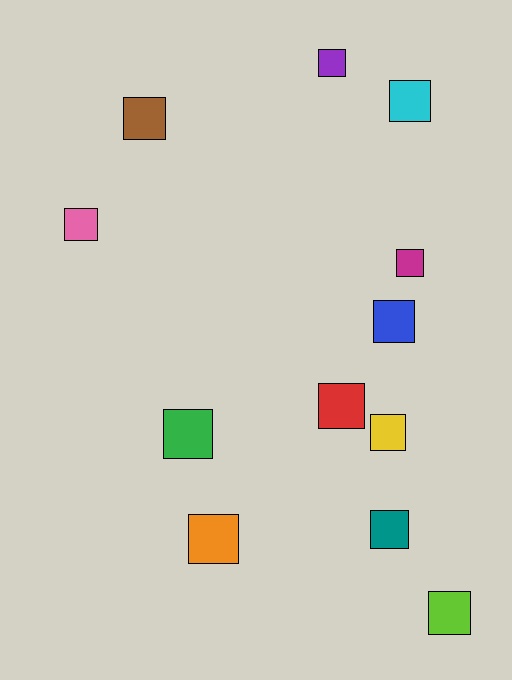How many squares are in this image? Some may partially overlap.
There are 12 squares.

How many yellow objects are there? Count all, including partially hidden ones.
There is 1 yellow object.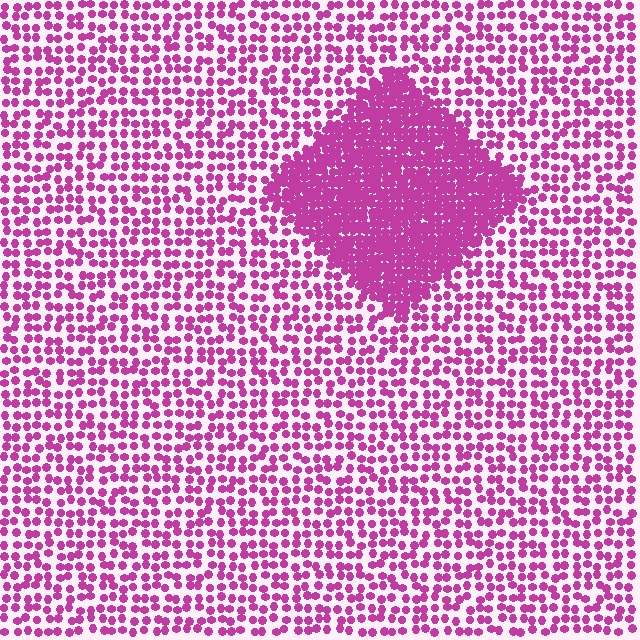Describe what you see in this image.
The image contains small magenta elements arranged at two different densities. A diamond-shaped region is visible where the elements are more densely packed than the surrounding area.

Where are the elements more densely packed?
The elements are more densely packed inside the diamond boundary.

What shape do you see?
I see a diamond.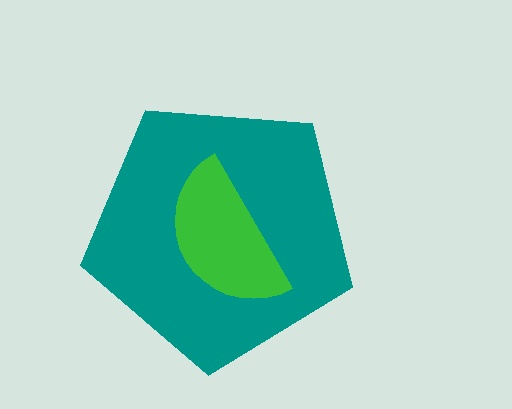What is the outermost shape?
The teal pentagon.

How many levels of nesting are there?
2.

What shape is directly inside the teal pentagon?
The green semicircle.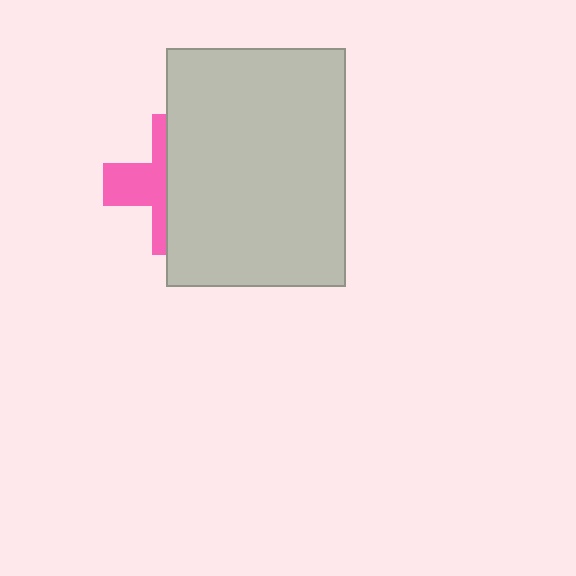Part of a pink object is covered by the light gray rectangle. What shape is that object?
It is a cross.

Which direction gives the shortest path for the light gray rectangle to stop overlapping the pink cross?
Moving right gives the shortest separation.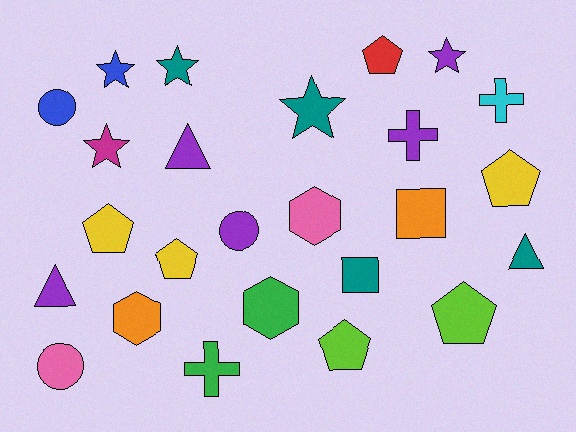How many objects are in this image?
There are 25 objects.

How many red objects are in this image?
There is 1 red object.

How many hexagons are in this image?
There are 3 hexagons.